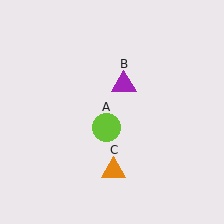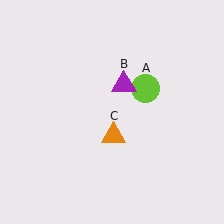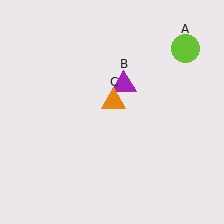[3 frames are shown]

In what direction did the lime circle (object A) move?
The lime circle (object A) moved up and to the right.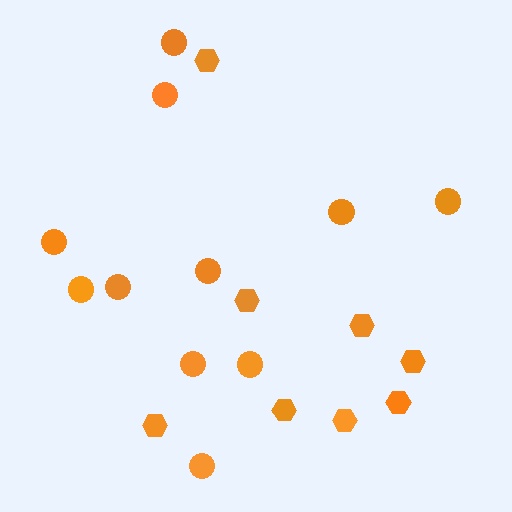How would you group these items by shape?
There are 2 groups: one group of circles (11) and one group of hexagons (8).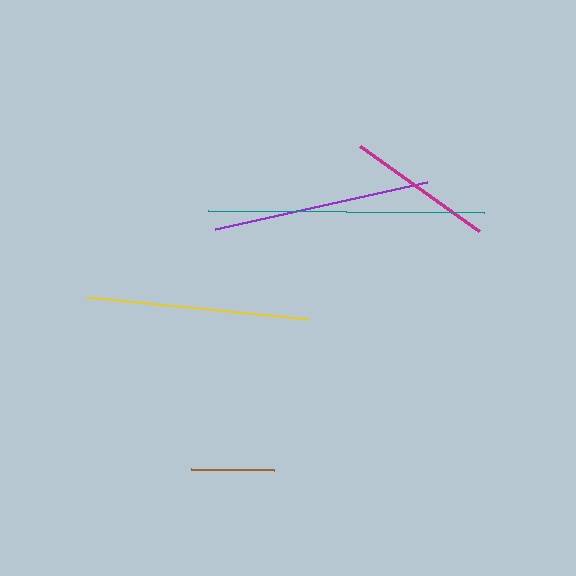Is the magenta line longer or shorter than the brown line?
The magenta line is longer than the brown line.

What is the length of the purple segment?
The purple segment is approximately 217 pixels long.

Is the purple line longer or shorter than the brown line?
The purple line is longer than the brown line.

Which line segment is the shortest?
The brown line is the shortest at approximately 83 pixels.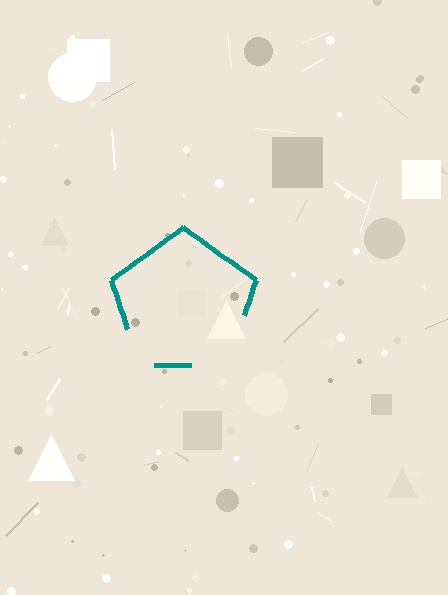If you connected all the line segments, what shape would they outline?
They would outline a pentagon.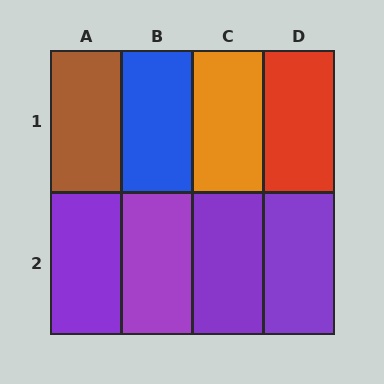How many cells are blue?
1 cell is blue.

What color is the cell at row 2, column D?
Purple.